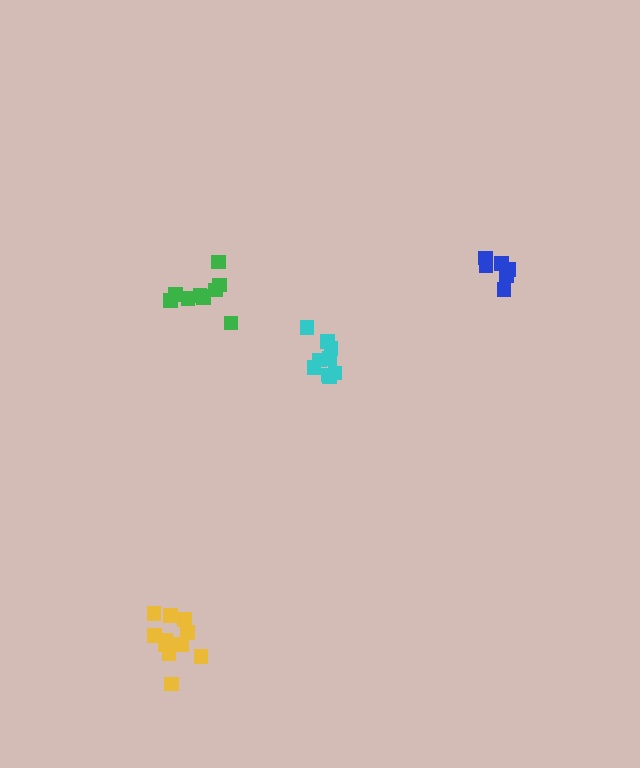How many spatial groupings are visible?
There are 4 spatial groupings.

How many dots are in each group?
Group 1: 10 dots, Group 2: 9 dots, Group 3: 6 dots, Group 4: 12 dots (37 total).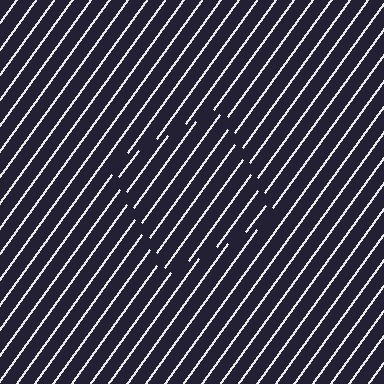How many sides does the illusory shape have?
4 sides — the line-ends trace a square.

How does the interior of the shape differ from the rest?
The interior of the shape contains the same grating, shifted by half a period — the contour is defined by the phase discontinuity where line-ends from the inner and outer gratings abut.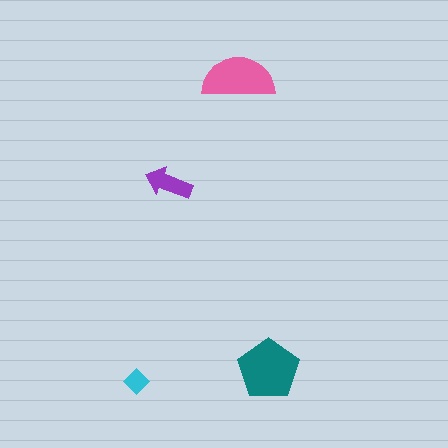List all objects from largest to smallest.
The teal pentagon, the pink semicircle, the purple arrow, the cyan diamond.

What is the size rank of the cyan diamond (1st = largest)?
4th.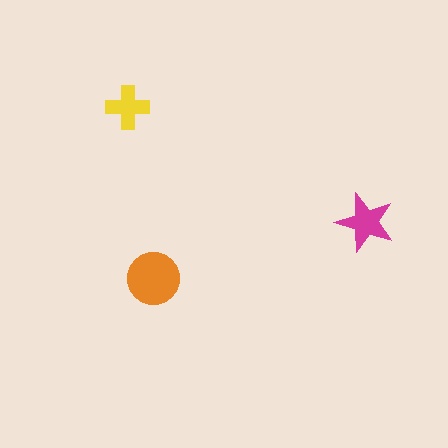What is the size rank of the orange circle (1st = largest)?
1st.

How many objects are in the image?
There are 3 objects in the image.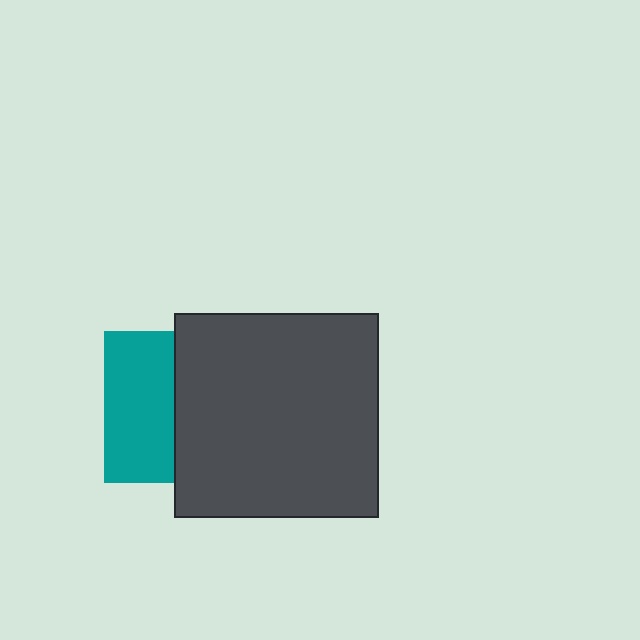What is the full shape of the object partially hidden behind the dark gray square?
The partially hidden object is a teal square.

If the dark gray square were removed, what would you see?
You would see the complete teal square.